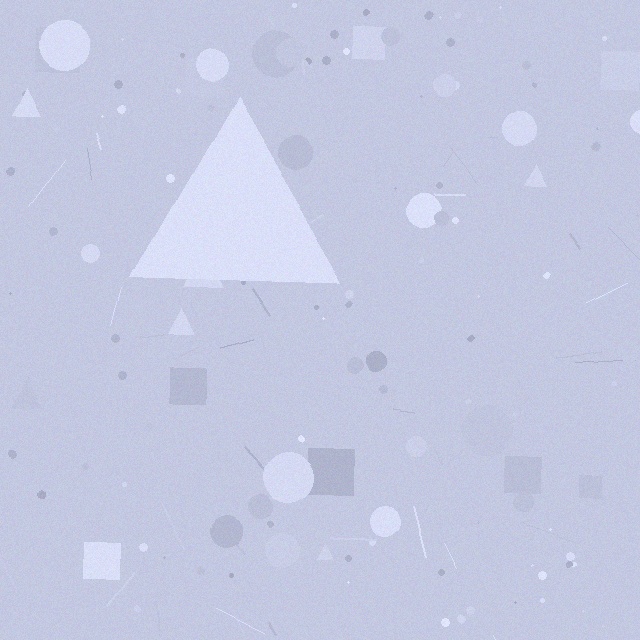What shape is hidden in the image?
A triangle is hidden in the image.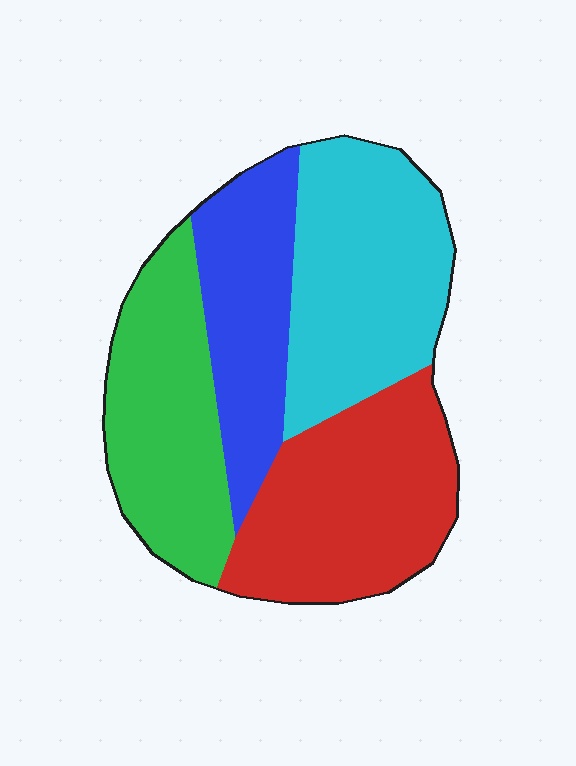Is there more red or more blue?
Red.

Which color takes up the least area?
Blue, at roughly 20%.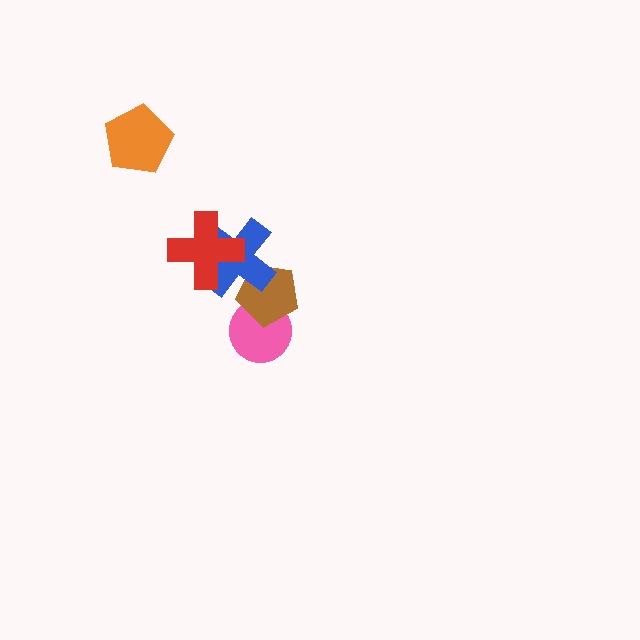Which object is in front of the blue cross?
The red cross is in front of the blue cross.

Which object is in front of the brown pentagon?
The blue cross is in front of the brown pentagon.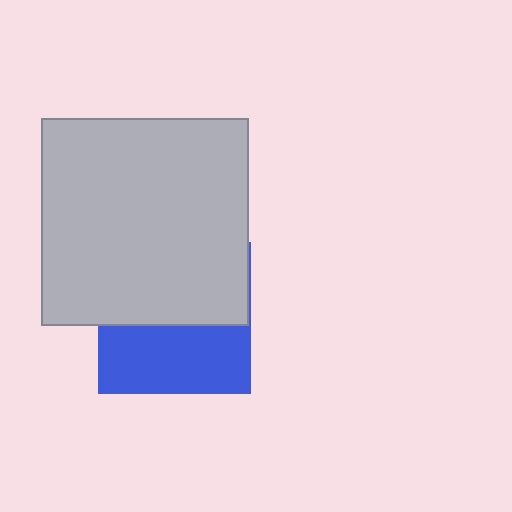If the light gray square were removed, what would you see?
You would see the complete blue square.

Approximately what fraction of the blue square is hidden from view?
Roughly 55% of the blue square is hidden behind the light gray square.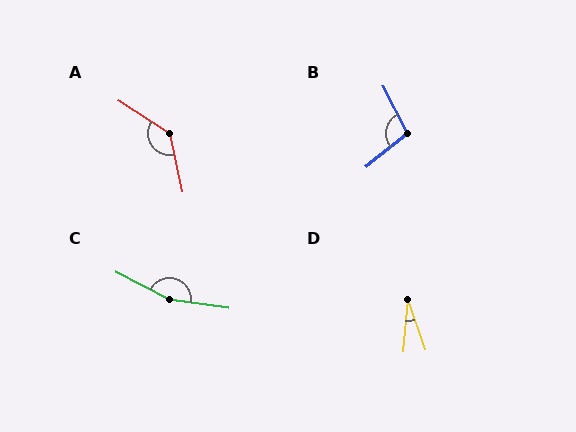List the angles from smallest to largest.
D (24°), B (102°), A (135°), C (160°).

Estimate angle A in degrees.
Approximately 135 degrees.